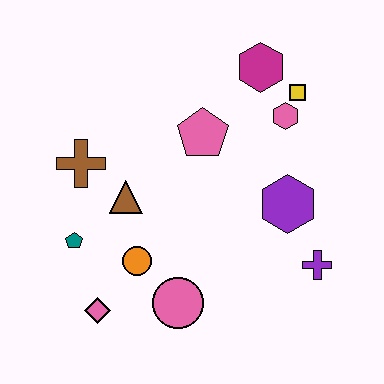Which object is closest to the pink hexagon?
The yellow square is closest to the pink hexagon.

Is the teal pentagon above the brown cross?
No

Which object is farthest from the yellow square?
The pink diamond is farthest from the yellow square.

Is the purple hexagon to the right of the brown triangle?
Yes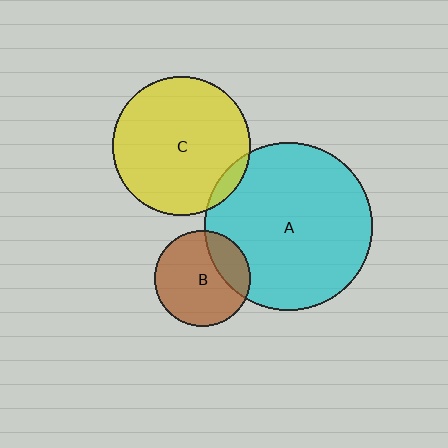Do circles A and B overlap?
Yes.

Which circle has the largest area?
Circle A (cyan).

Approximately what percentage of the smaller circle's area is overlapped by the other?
Approximately 25%.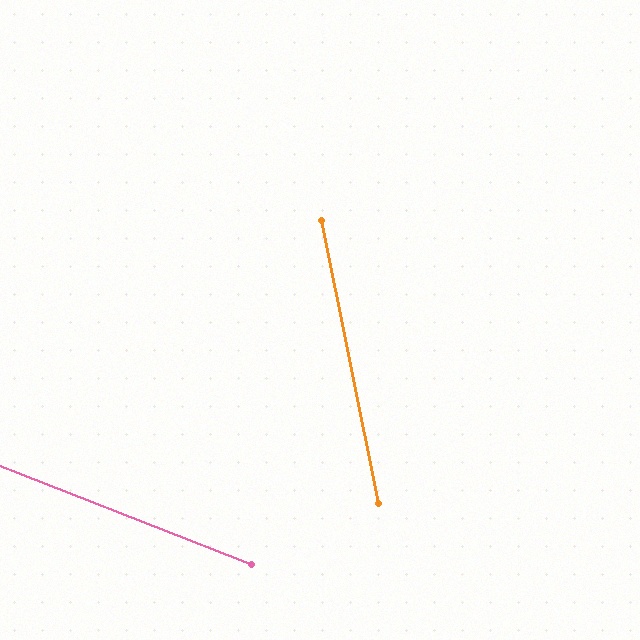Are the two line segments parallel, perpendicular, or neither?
Neither parallel nor perpendicular — they differ by about 57°.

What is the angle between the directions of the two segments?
Approximately 57 degrees.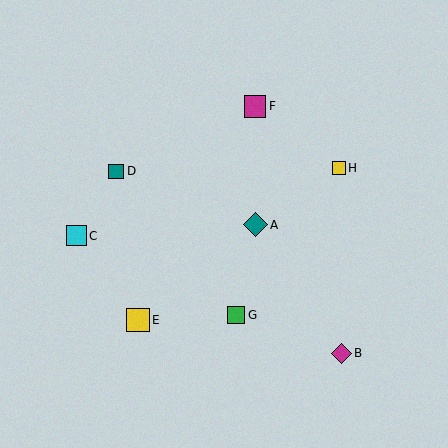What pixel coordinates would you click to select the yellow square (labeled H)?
Click at (339, 168) to select the yellow square H.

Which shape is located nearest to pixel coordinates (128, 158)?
The teal square (labeled D) at (116, 171) is nearest to that location.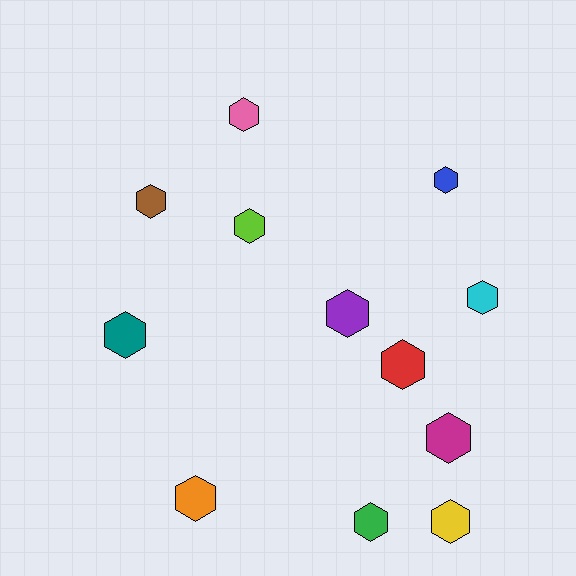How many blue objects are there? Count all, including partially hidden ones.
There is 1 blue object.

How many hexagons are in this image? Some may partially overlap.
There are 12 hexagons.